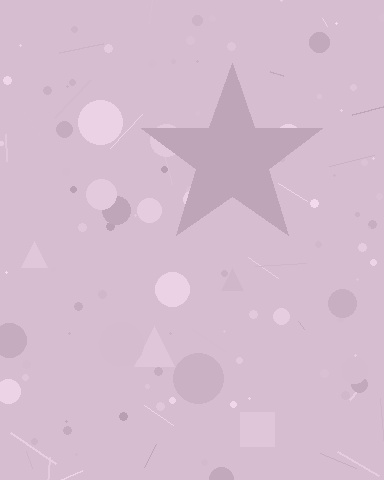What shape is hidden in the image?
A star is hidden in the image.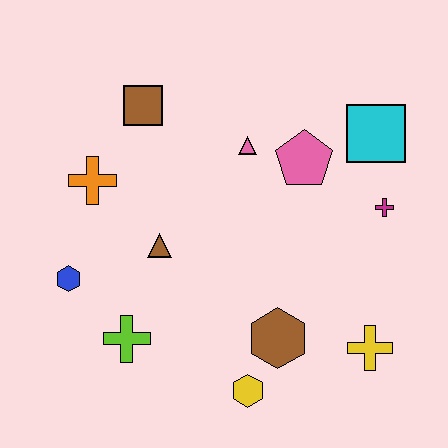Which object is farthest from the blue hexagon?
The cyan square is farthest from the blue hexagon.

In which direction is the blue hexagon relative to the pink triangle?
The blue hexagon is to the left of the pink triangle.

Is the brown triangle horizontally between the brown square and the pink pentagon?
Yes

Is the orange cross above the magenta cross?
Yes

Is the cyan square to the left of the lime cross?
No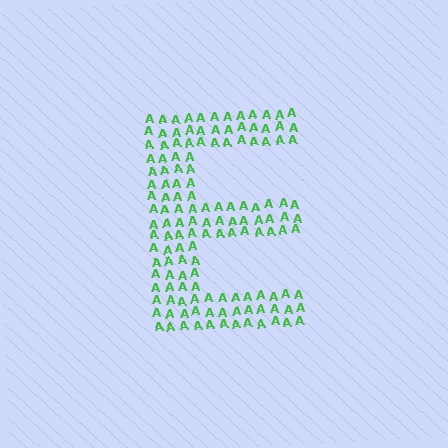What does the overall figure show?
The overall figure shows the letter E.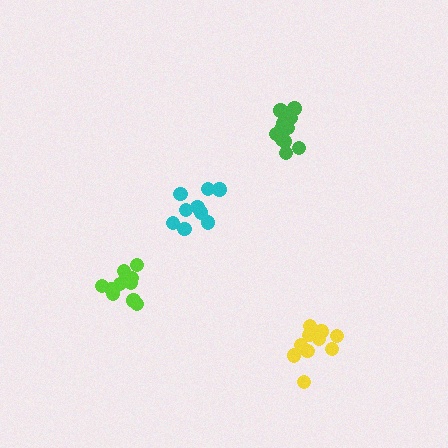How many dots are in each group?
Group 1: 11 dots, Group 2: 11 dots, Group 3: 11 dots, Group 4: 10 dots (43 total).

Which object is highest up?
The green cluster is topmost.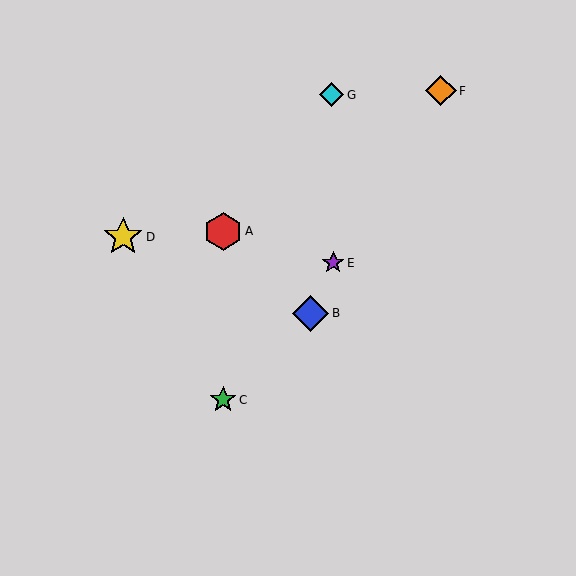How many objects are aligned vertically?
2 objects (A, C) are aligned vertically.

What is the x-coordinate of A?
Object A is at x≈223.